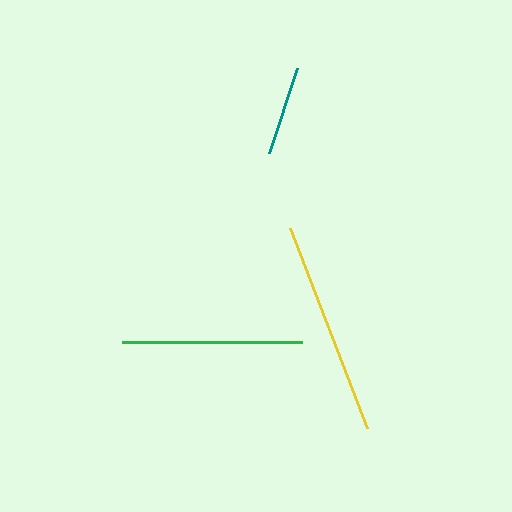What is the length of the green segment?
The green segment is approximately 180 pixels long.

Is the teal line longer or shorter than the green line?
The green line is longer than the teal line.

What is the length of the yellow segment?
The yellow segment is approximately 215 pixels long.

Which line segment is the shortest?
The teal line is the shortest at approximately 89 pixels.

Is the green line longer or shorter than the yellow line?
The yellow line is longer than the green line.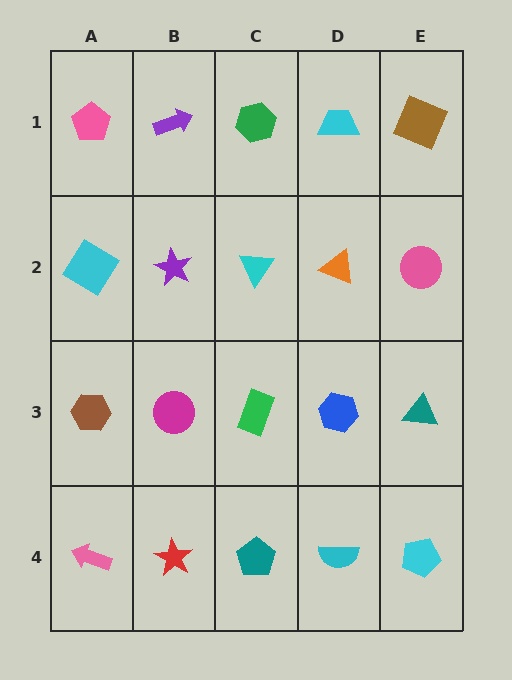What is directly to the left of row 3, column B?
A brown hexagon.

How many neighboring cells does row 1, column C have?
3.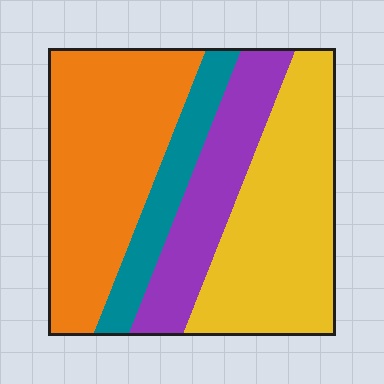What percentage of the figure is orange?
Orange covers about 35% of the figure.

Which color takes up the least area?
Teal, at roughly 10%.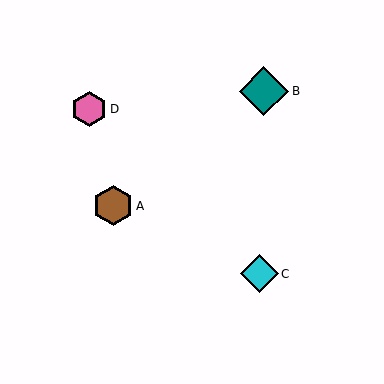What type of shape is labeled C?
Shape C is a cyan diamond.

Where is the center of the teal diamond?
The center of the teal diamond is at (264, 91).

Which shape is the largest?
The teal diamond (labeled B) is the largest.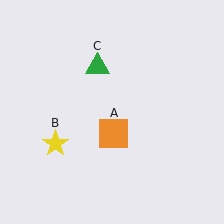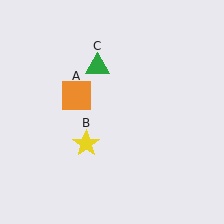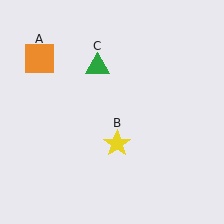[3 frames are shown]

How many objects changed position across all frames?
2 objects changed position: orange square (object A), yellow star (object B).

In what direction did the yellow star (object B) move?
The yellow star (object B) moved right.